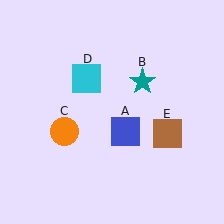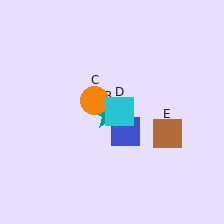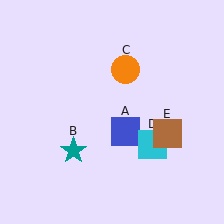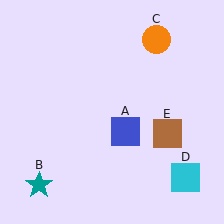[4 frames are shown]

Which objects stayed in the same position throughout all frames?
Blue square (object A) and brown square (object E) remained stationary.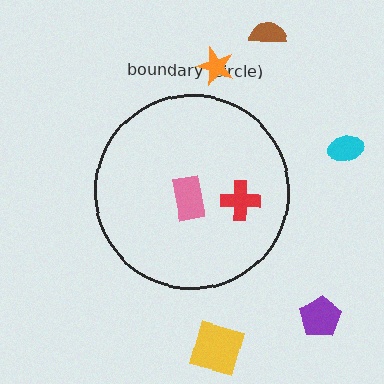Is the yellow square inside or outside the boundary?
Outside.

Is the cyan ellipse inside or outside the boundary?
Outside.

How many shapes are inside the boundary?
2 inside, 5 outside.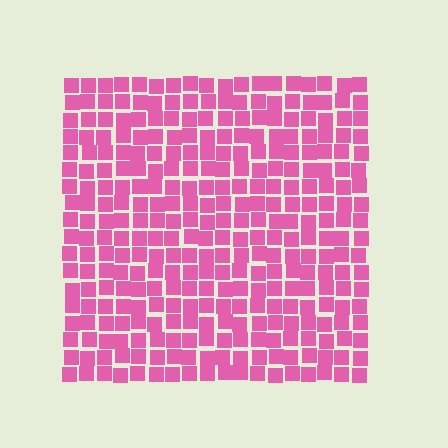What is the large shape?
The large shape is a square.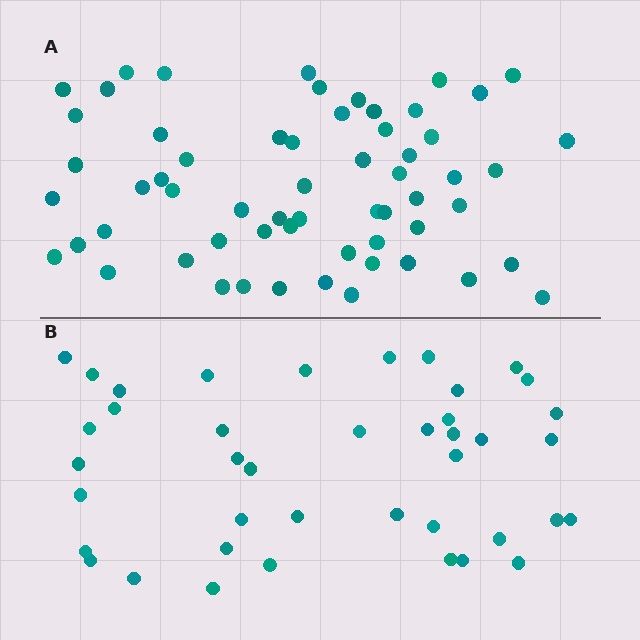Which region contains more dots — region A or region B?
Region A (the top region) has more dots.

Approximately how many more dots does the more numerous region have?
Region A has approximately 20 more dots than region B.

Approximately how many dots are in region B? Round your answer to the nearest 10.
About 40 dots. (The exact count is 41, which rounds to 40.)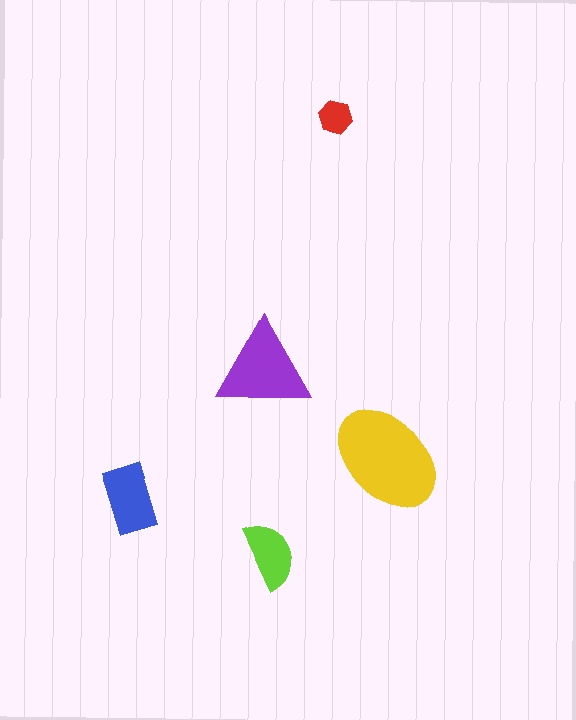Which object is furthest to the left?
The blue rectangle is leftmost.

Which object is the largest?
The yellow ellipse.